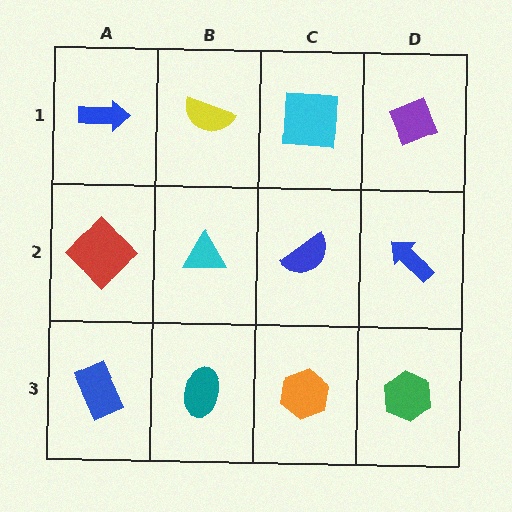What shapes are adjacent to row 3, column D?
A blue arrow (row 2, column D), an orange hexagon (row 3, column C).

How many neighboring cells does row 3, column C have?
3.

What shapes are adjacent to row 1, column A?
A red diamond (row 2, column A), a yellow semicircle (row 1, column B).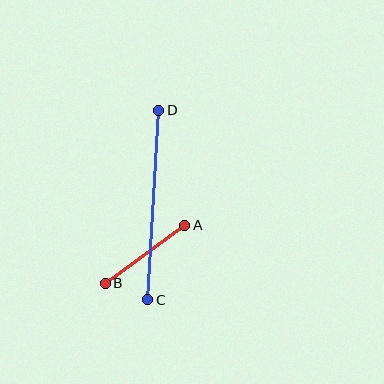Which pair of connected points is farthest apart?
Points C and D are farthest apart.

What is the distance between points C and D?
The distance is approximately 190 pixels.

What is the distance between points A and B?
The distance is approximately 99 pixels.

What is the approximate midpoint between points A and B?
The midpoint is at approximately (145, 254) pixels.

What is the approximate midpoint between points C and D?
The midpoint is at approximately (153, 205) pixels.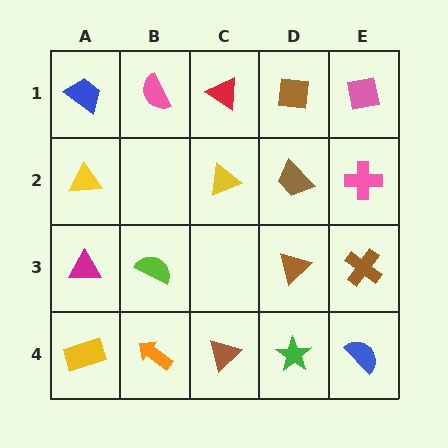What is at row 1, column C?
A red triangle.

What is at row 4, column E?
A blue semicircle.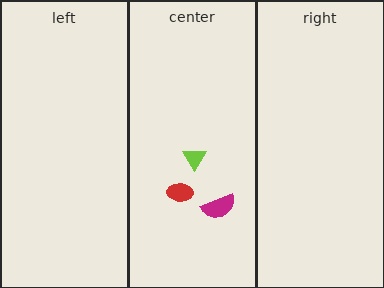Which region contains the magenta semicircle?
The center region.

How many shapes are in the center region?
3.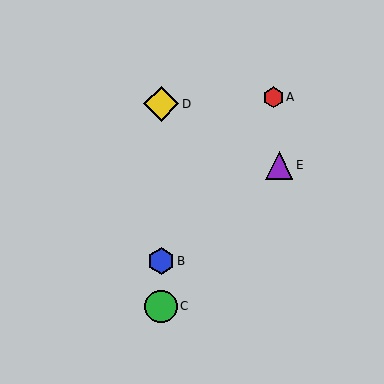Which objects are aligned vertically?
Objects B, C, D are aligned vertically.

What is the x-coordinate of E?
Object E is at x≈279.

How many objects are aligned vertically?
3 objects (B, C, D) are aligned vertically.